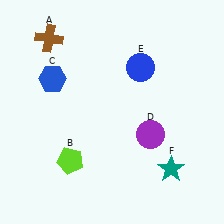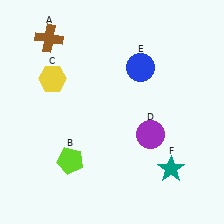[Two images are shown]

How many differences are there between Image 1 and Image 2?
There is 1 difference between the two images.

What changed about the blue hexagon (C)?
In Image 1, C is blue. In Image 2, it changed to yellow.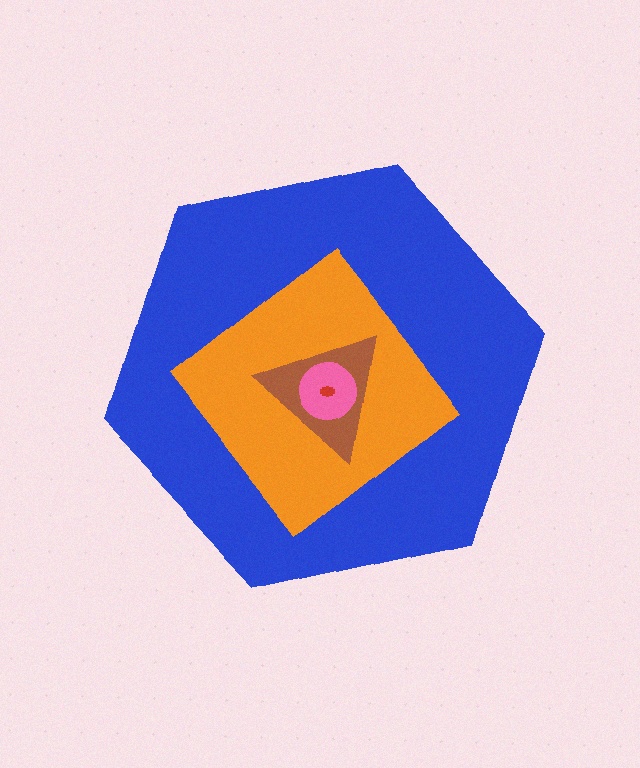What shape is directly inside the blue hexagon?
The orange diamond.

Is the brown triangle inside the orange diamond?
Yes.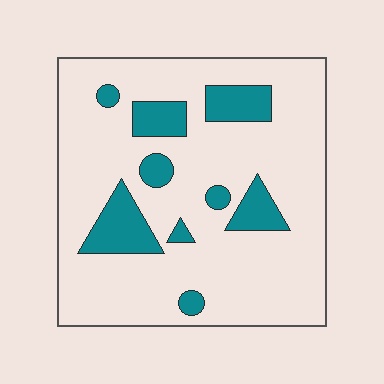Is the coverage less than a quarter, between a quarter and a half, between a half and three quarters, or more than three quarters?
Less than a quarter.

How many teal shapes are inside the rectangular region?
9.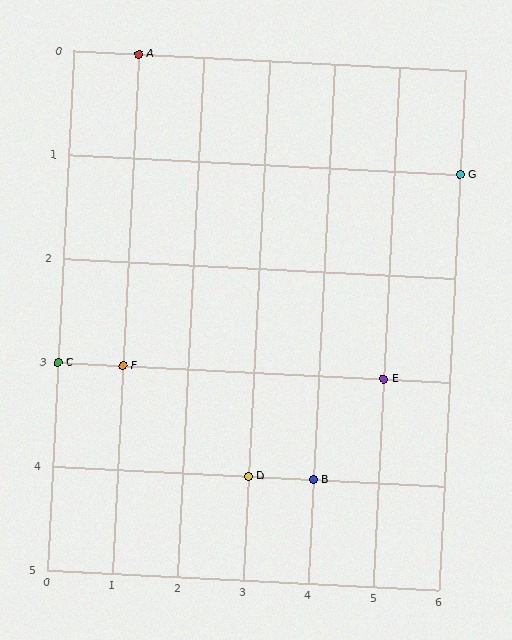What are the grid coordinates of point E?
Point E is at grid coordinates (5, 3).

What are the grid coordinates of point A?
Point A is at grid coordinates (1, 0).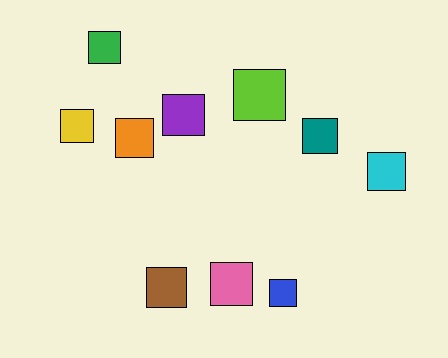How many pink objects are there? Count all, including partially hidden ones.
There is 1 pink object.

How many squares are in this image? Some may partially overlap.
There are 10 squares.